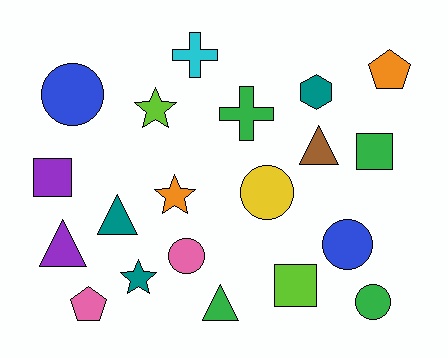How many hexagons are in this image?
There is 1 hexagon.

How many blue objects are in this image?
There are 2 blue objects.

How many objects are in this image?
There are 20 objects.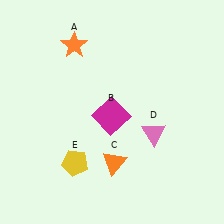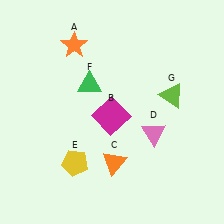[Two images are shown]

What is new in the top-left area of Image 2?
A green triangle (F) was added in the top-left area of Image 2.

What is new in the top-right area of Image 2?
A lime triangle (G) was added in the top-right area of Image 2.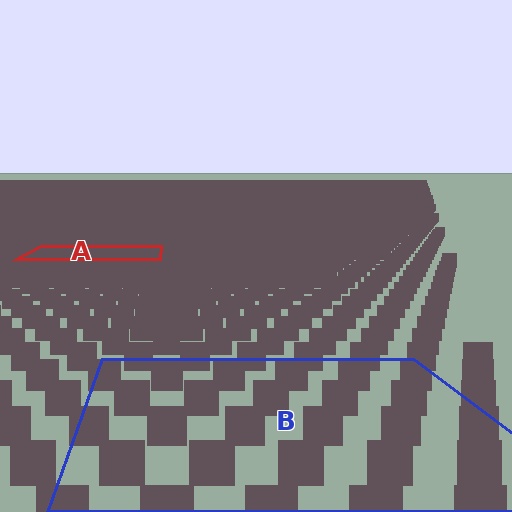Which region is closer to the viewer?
Region B is closer. The texture elements there are larger and more spread out.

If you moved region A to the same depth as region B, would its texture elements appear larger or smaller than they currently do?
They would appear larger. At a closer depth, the same texture elements are projected at a bigger on-screen size.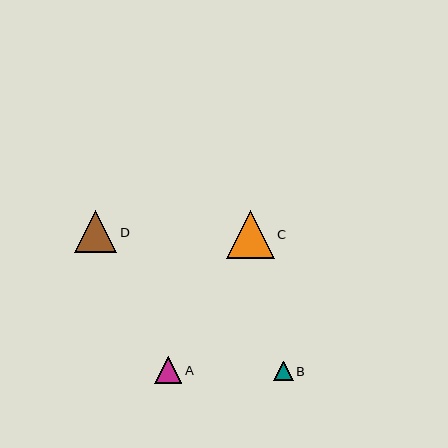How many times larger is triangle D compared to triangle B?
Triangle D is approximately 2.2 times the size of triangle B.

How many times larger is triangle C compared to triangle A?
Triangle C is approximately 1.8 times the size of triangle A.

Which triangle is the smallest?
Triangle B is the smallest with a size of approximately 19 pixels.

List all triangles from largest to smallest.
From largest to smallest: C, D, A, B.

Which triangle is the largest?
Triangle C is the largest with a size of approximately 48 pixels.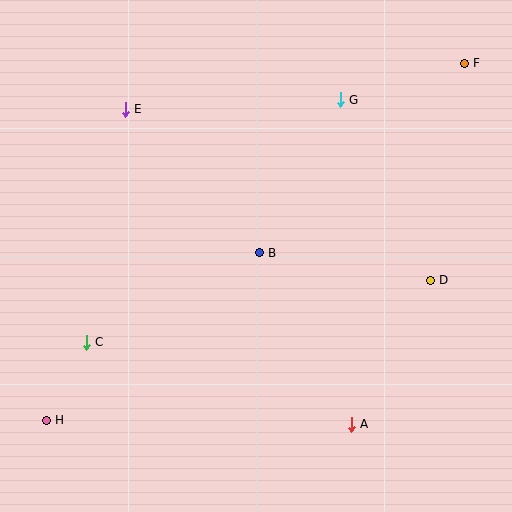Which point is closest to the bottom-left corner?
Point H is closest to the bottom-left corner.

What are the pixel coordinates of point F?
Point F is at (464, 63).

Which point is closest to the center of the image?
Point B at (259, 253) is closest to the center.